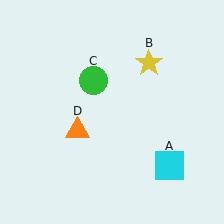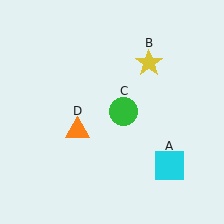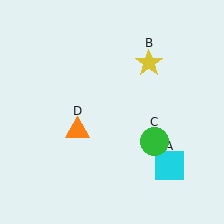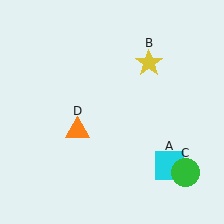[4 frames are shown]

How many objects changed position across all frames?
1 object changed position: green circle (object C).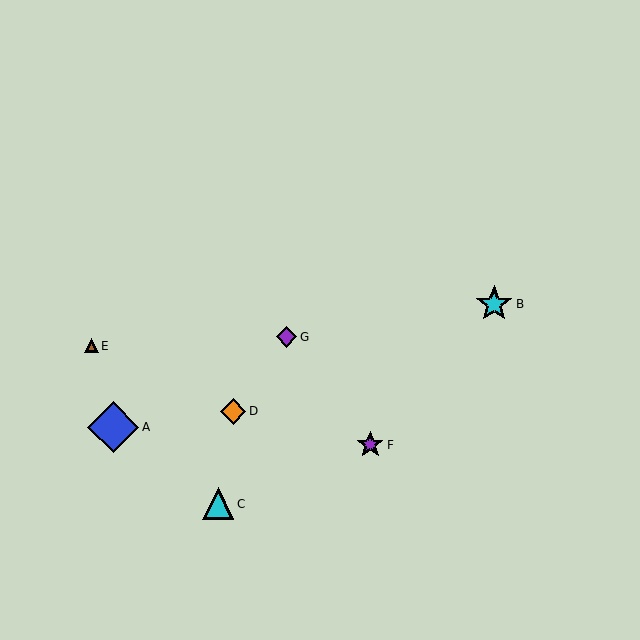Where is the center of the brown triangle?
The center of the brown triangle is at (91, 346).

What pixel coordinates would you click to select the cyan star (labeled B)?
Click at (494, 304) to select the cyan star B.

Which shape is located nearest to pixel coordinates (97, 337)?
The brown triangle (labeled E) at (91, 346) is nearest to that location.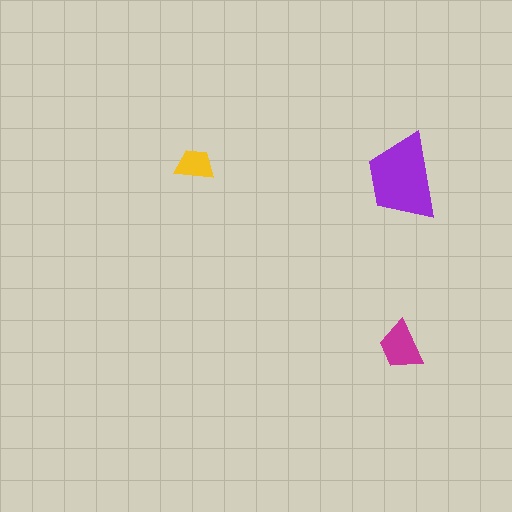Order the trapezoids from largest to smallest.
the purple one, the magenta one, the yellow one.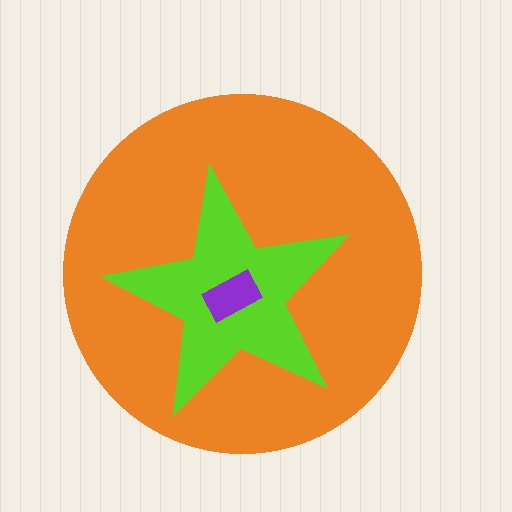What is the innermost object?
The purple rectangle.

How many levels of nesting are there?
3.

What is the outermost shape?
The orange circle.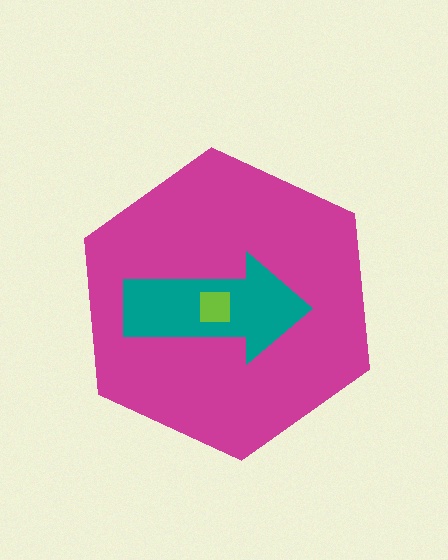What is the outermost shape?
The magenta hexagon.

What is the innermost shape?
The lime square.